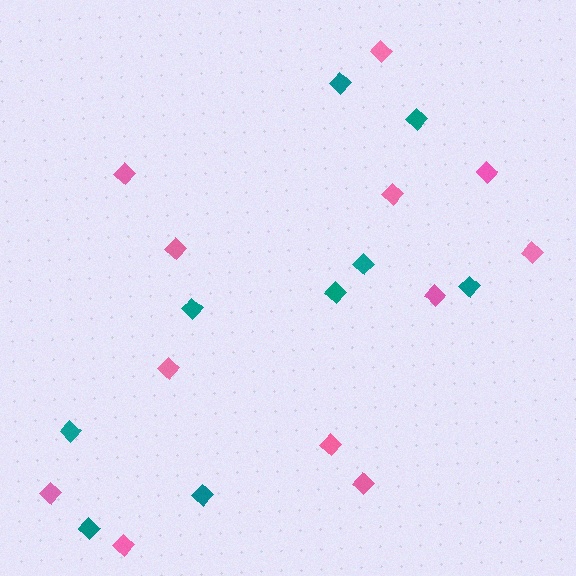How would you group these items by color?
There are 2 groups: one group of pink diamonds (12) and one group of teal diamonds (9).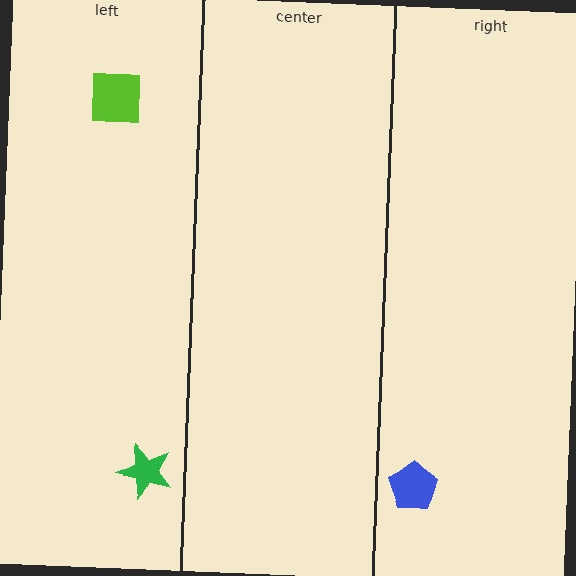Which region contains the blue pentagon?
The right region.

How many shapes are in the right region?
1.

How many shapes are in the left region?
2.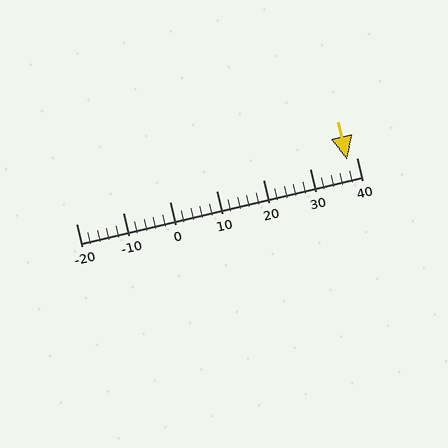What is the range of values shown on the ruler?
The ruler shows values from -20 to 40.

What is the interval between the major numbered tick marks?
The major tick marks are spaced 10 units apart.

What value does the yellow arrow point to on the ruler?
The yellow arrow points to approximately 38.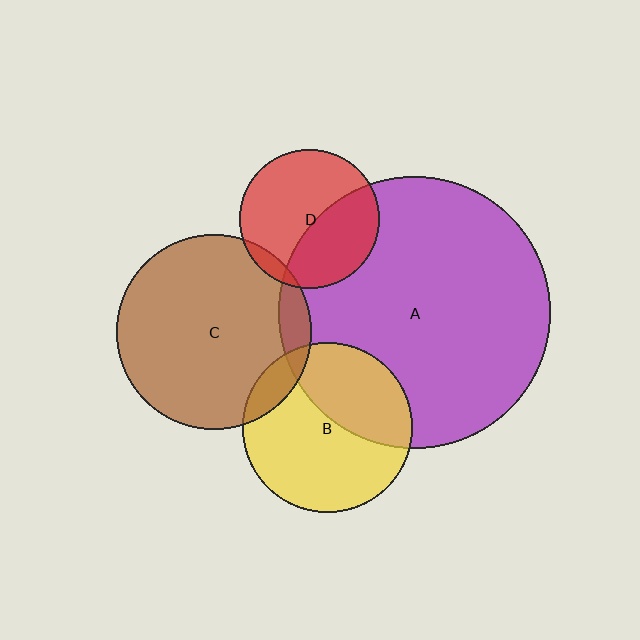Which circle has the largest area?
Circle A (purple).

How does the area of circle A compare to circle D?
Approximately 3.8 times.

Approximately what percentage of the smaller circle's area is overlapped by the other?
Approximately 10%.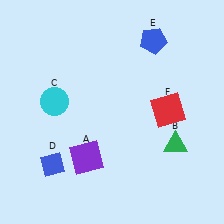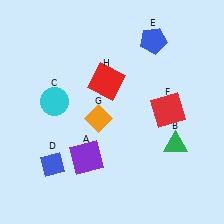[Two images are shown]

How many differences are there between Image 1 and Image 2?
There are 2 differences between the two images.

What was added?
An orange diamond (G), a red square (H) were added in Image 2.